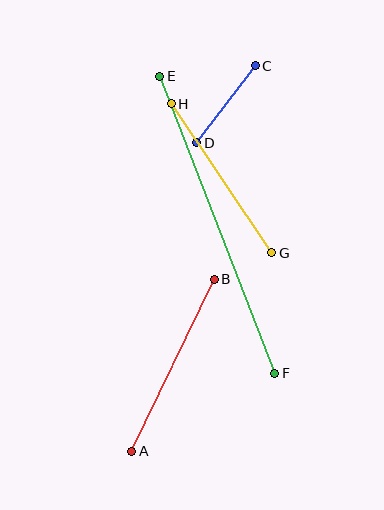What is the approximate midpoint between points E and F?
The midpoint is at approximately (217, 225) pixels.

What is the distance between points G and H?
The distance is approximately 180 pixels.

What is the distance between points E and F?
The distance is approximately 318 pixels.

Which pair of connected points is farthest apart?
Points E and F are farthest apart.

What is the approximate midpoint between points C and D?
The midpoint is at approximately (226, 104) pixels.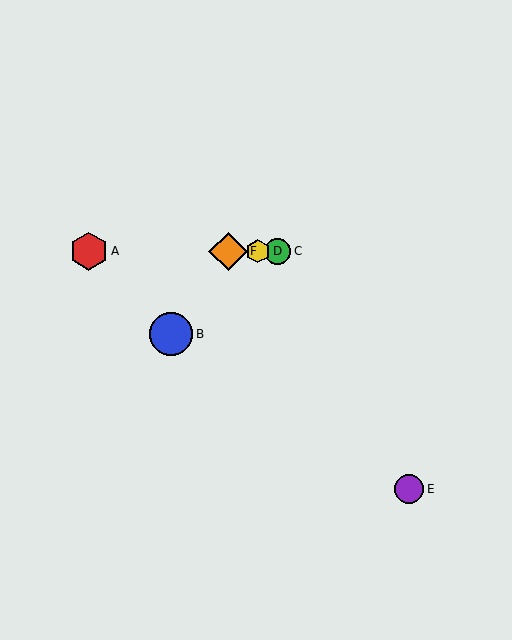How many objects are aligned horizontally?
4 objects (A, C, D, F) are aligned horizontally.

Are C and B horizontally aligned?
No, C is at y≈251 and B is at y≈334.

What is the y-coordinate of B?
Object B is at y≈334.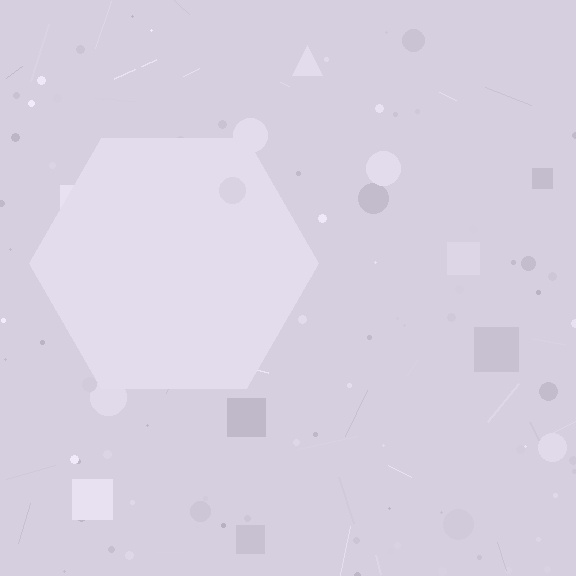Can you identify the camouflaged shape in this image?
The camouflaged shape is a hexagon.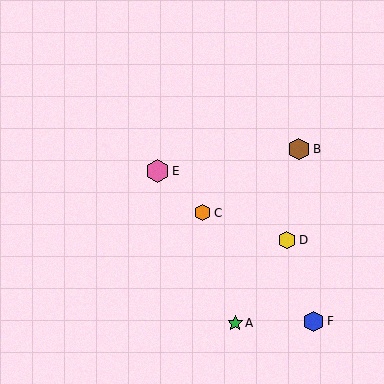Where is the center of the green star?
The center of the green star is at (235, 323).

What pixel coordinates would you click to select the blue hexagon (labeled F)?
Click at (313, 321) to select the blue hexagon F.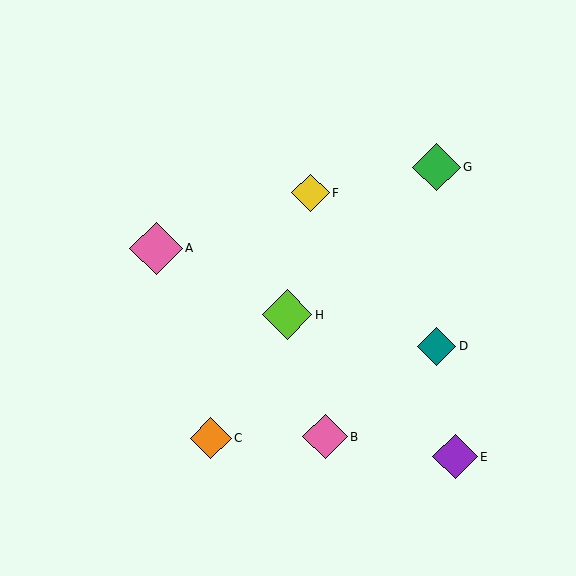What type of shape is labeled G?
Shape G is a green diamond.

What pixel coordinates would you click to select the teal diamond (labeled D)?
Click at (437, 346) to select the teal diamond D.